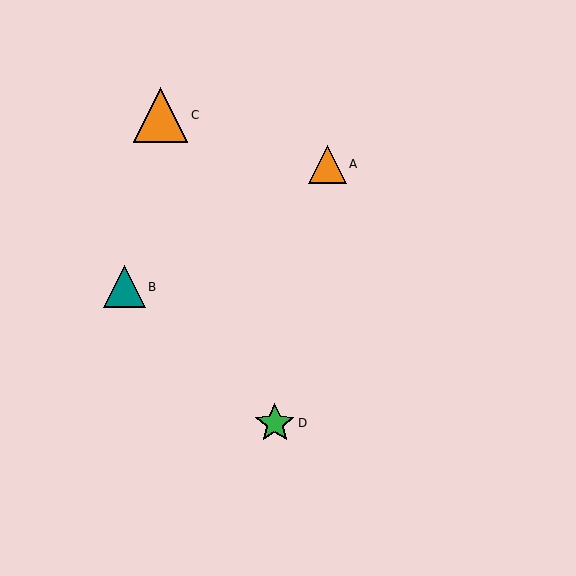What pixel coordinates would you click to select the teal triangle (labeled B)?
Click at (124, 287) to select the teal triangle B.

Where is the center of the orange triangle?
The center of the orange triangle is at (327, 164).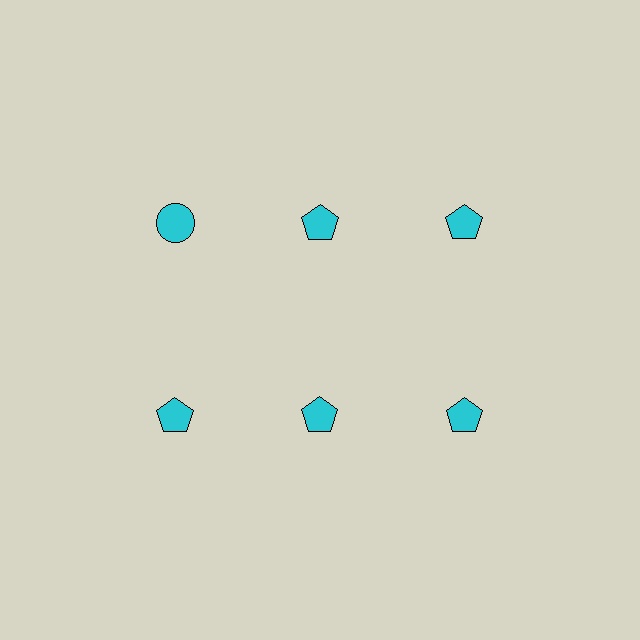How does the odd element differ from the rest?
It has a different shape: circle instead of pentagon.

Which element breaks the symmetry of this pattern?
The cyan circle in the top row, leftmost column breaks the symmetry. All other shapes are cyan pentagons.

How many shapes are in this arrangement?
There are 6 shapes arranged in a grid pattern.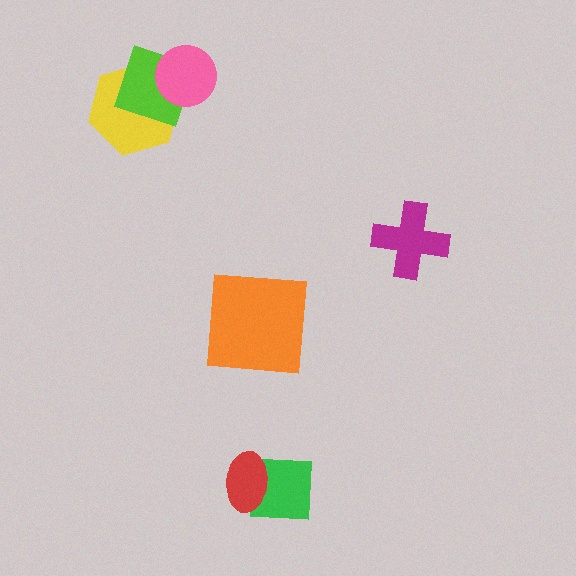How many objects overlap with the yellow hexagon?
2 objects overlap with the yellow hexagon.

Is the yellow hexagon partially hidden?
Yes, it is partially covered by another shape.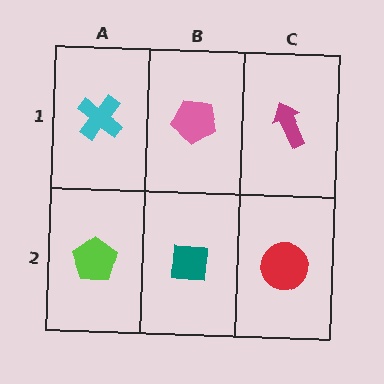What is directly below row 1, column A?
A lime pentagon.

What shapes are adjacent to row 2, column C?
A magenta arrow (row 1, column C), a teal square (row 2, column B).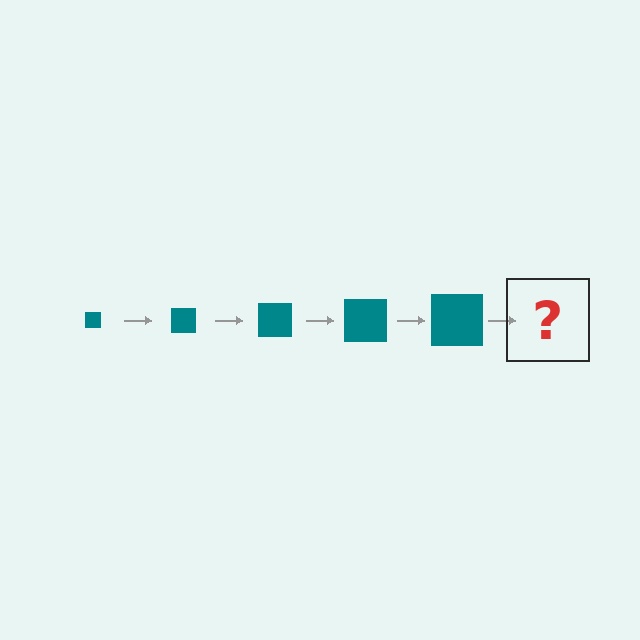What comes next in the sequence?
The next element should be a teal square, larger than the previous one.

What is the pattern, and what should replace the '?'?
The pattern is that the square gets progressively larger each step. The '?' should be a teal square, larger than the previous one.